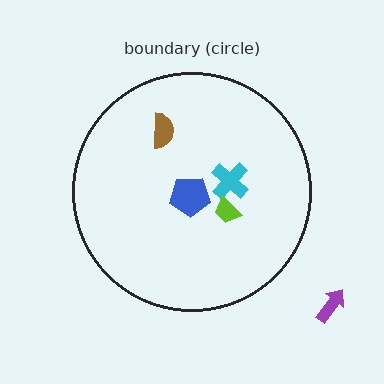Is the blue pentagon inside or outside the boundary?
Inside.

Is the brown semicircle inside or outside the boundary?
Inside.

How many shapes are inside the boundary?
4 inside, 1 outside.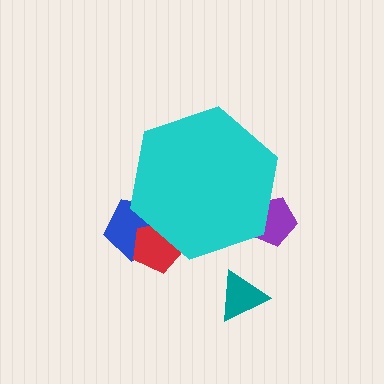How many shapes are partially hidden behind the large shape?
3 shapes are partially hidden.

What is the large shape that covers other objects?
A cyan hexagon.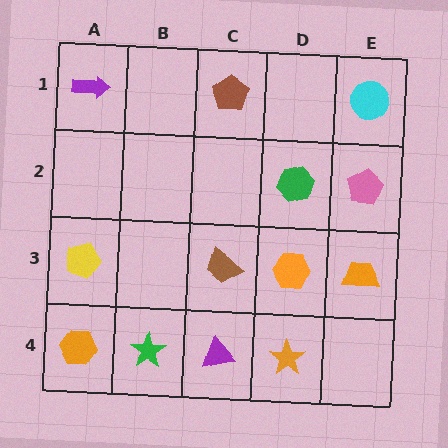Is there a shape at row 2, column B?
No, that cell is empty.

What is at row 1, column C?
A brown pentagon.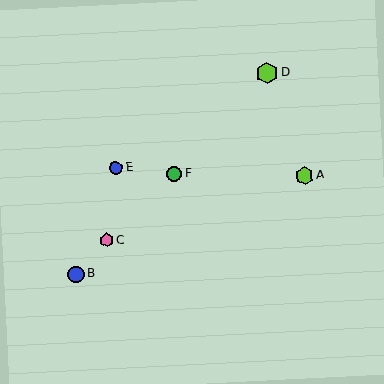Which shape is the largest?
The lime hexagon (labeled D) is the largest.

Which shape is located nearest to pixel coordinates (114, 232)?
The pink hexagon (labeled C) at (107, 240) is nearest to that location.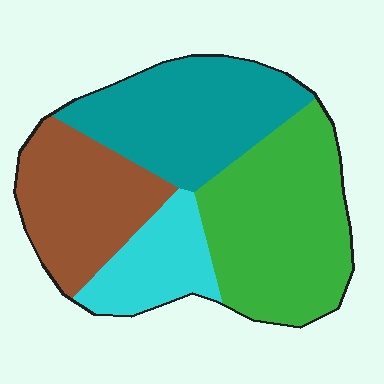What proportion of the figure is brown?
Brown takes up less than a quarter of the figure.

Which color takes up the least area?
Cyan, at roughly 15%.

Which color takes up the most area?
Green, at roughly 35%.